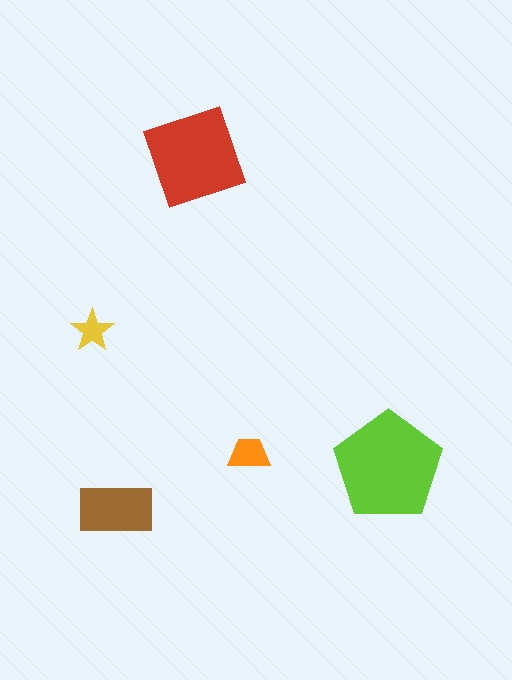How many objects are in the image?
There are 5 objects in the image.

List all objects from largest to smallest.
The lime pentagon, the red square, the brown rectangle, the orange trapezoid, the yellow star.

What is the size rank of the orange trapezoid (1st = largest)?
4th.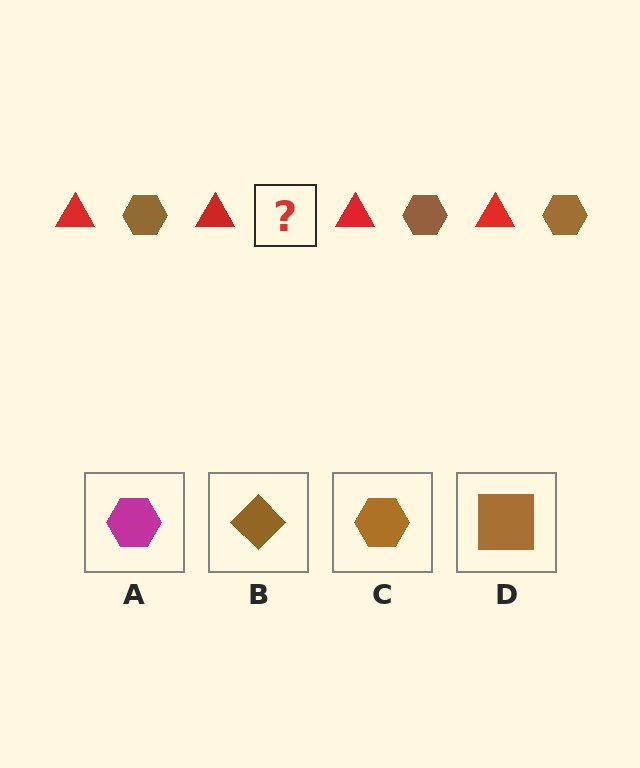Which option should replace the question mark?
Option C.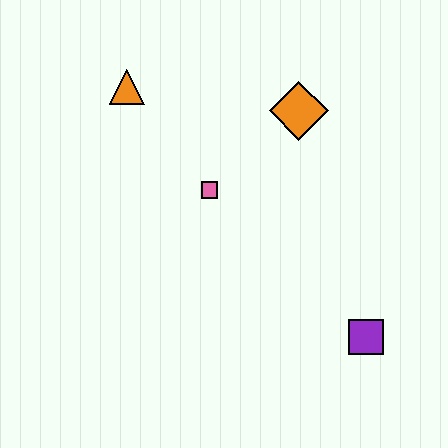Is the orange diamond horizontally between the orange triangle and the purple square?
Yes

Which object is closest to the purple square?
The pink square is closest to the purple square.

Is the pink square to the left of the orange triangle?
No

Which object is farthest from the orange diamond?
The purple square is farthest from the orange diamond.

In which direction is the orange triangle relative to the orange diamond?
The orange triangle is to the left of the orange diamond.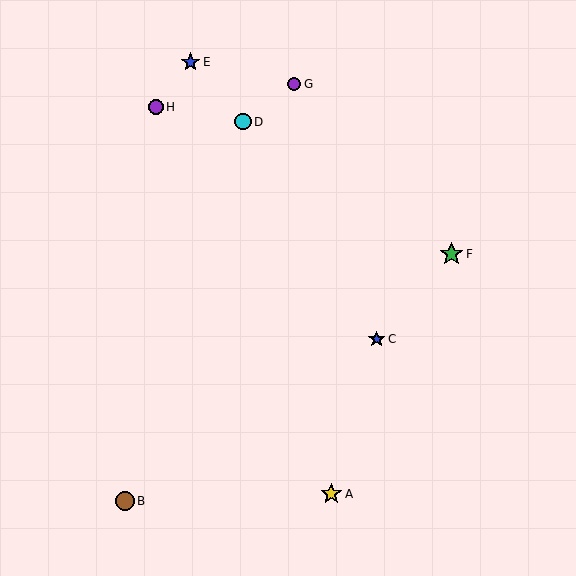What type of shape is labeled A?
Shape A is a yellow star.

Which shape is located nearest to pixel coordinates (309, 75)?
The purple circle (labeled G) at (294, 84) is nearest to that location.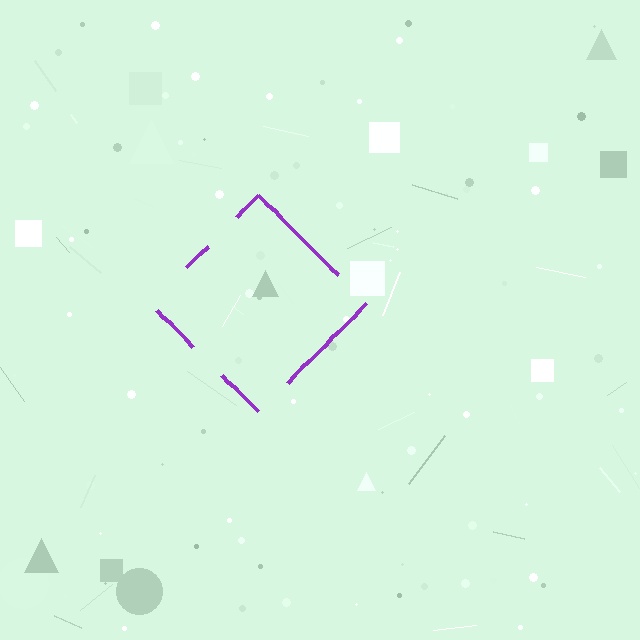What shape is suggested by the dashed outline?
The dashed outline suggests a diamond.